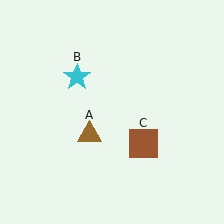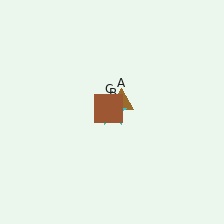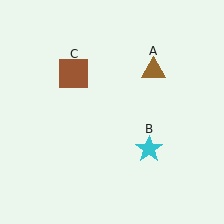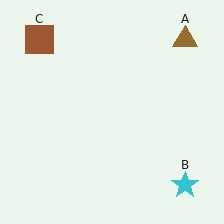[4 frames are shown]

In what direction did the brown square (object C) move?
The brown square (object C) moved up and to the left.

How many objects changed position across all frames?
3 objects changed position: brown triangle (object A), cyan star (object B), brown square (object C).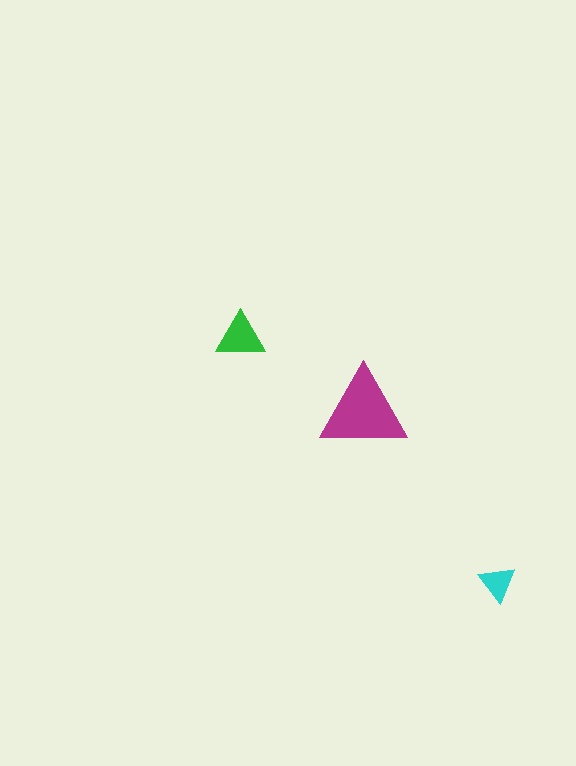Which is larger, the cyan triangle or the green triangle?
The green one.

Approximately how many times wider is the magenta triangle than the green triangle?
About 2 times wider.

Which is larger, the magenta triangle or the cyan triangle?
The magenta one.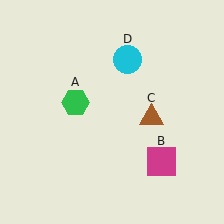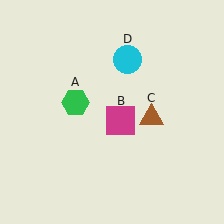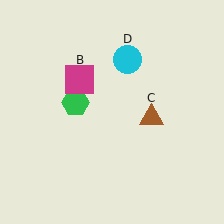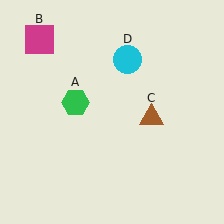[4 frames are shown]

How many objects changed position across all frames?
1 object changed position: magenta square (object B).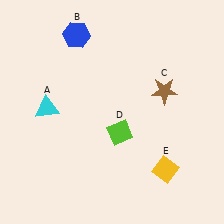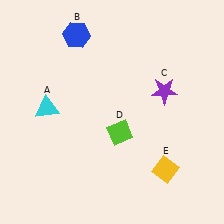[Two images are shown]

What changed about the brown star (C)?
In Image 1, C is brown. In Image 2, it changed to purple.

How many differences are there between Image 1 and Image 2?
There is 1 difference between the two images.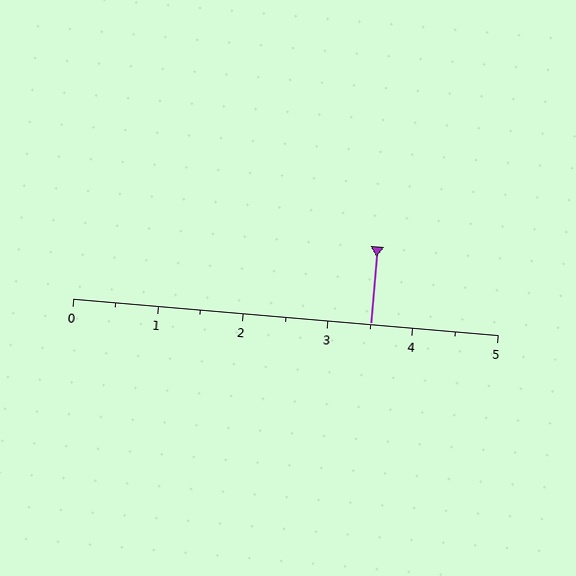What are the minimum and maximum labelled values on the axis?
The axis runs from 0 to 5.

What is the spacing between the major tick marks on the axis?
The major ticks are spaced 1 apart.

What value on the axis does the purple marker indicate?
The marker indicates approximately 3.5.